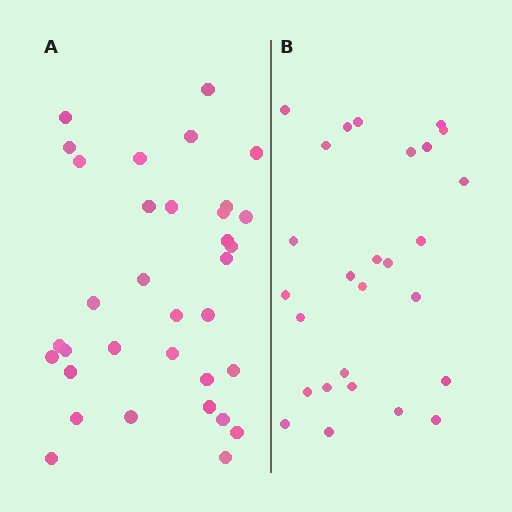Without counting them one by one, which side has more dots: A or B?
Region A (the left region) has more dots.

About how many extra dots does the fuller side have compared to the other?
Region A has roughly 8 or so more dots than region B.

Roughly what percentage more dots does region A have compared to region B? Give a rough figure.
About 25% more.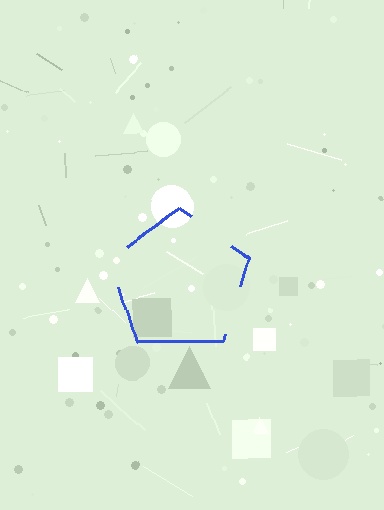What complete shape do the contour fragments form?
The contour fragments form a pentagon.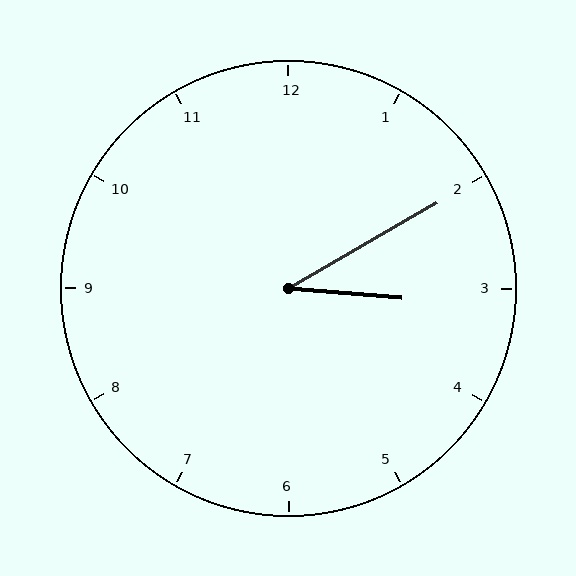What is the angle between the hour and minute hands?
Approximately 35 degrees.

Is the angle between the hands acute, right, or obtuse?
It is acute.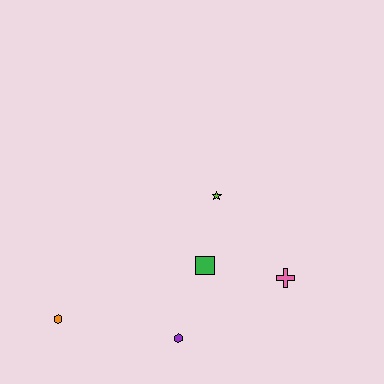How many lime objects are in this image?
There is 1 lime object.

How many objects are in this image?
There are 5 objects.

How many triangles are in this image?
There are no triangles.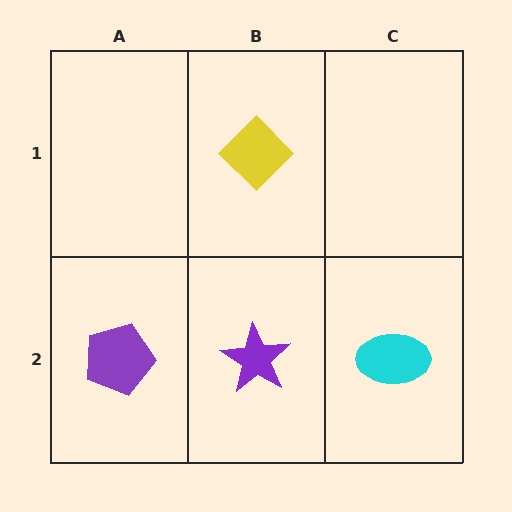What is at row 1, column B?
A yellow diamond.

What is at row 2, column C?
A cyan ellipse.